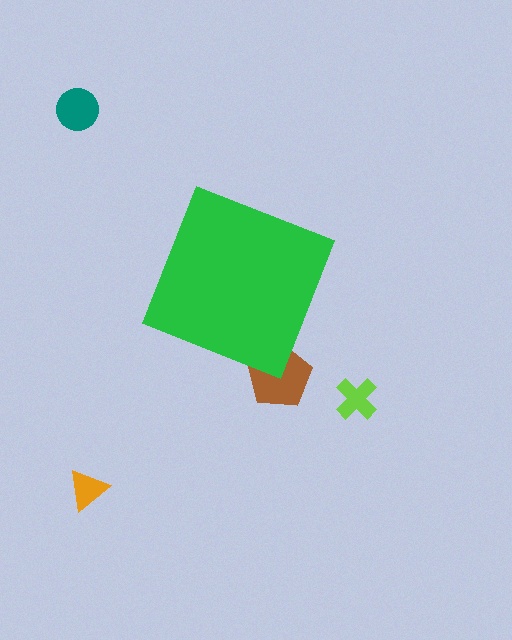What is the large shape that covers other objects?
A green diamond.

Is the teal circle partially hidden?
No, the teal circle is fully visible.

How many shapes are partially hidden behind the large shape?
1 shape is partially hidden.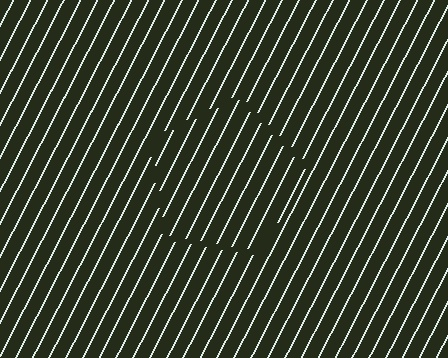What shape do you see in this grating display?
An illusory pentagon. The interior of the shape contains the same grating, shifted by half a period — the contour is defined by the phase discontinuity where line-ends from the inner and outer gratings abut.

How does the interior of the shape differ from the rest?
The interior of the shape contains the same grating, shifted by half a period — the contour is defined by the phase discontinuity where line-ends from the inner and outer gratings abut.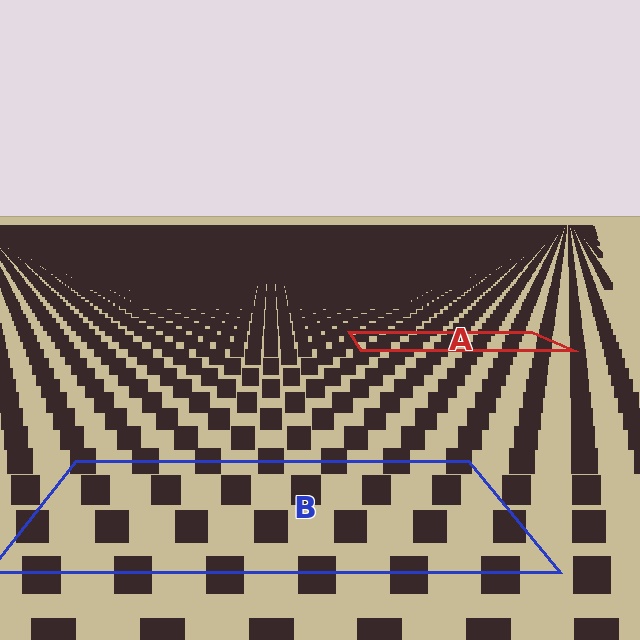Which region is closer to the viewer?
Region B is closer. The texture elements there are larger and more spread out.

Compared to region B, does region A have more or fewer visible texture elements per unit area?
Region A has more texture elements per unit area — they are packed more densely because it is farther away.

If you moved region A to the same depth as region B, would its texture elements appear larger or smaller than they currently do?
They would appear larger. At a closer depth, the same texture elements are projected at a bigger on-screen size.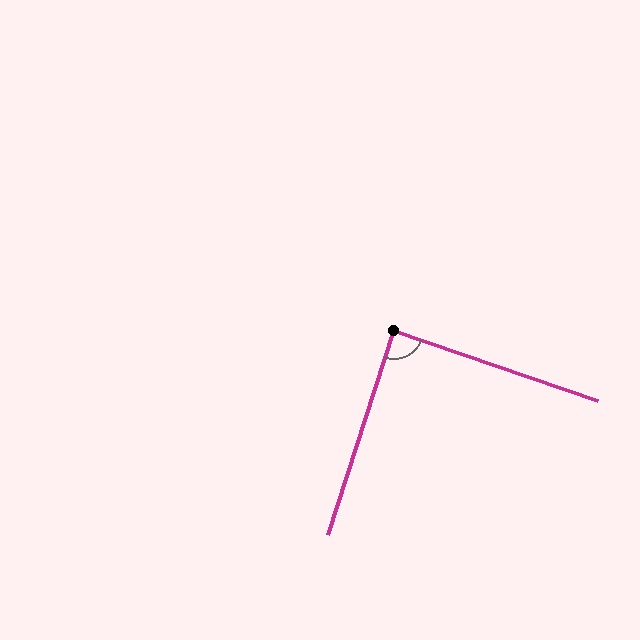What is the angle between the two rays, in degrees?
Approximately 89 degrees.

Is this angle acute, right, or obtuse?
It is approximately a right angle.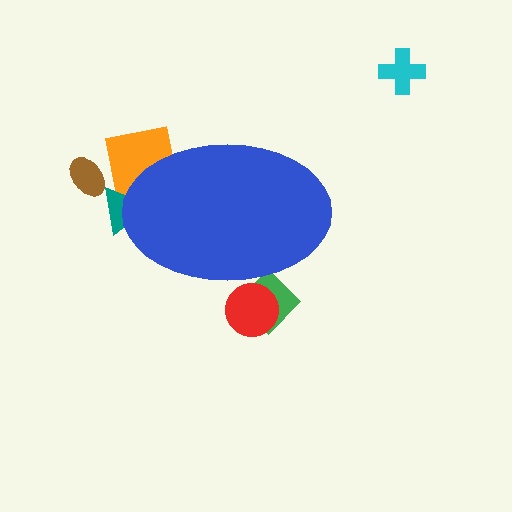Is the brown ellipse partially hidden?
No, the brown ellipse is fully visible.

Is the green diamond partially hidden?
Yes, the green diamond is partially hidden behind the blue ellipse.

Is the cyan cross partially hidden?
No, the cyan cross is fully visible.